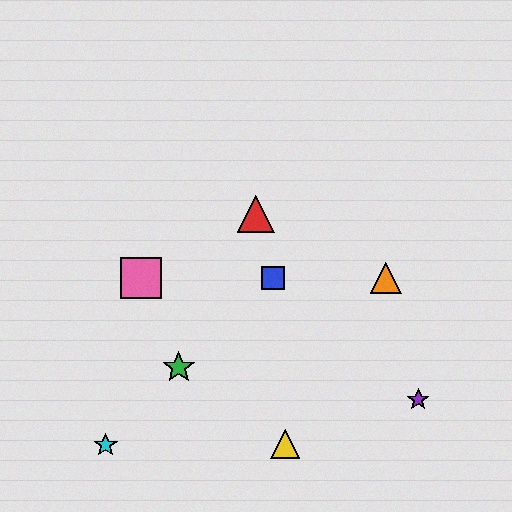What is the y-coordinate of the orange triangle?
The orange triangle is at y≈278.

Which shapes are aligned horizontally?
The blue square, the orange triangle, the pink square are aligned horizontally.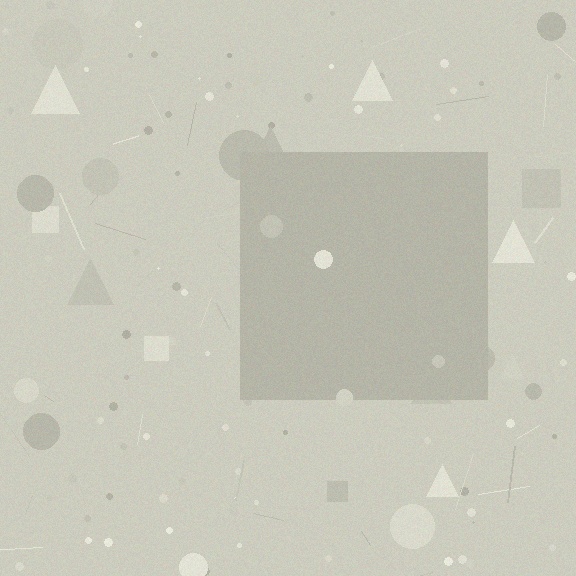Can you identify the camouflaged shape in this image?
The camouflaged shape is a square.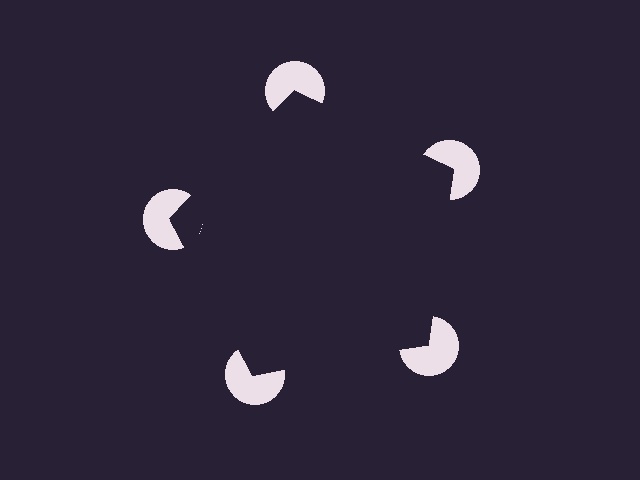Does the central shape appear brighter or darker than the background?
It typically appears slightly darker than the background, even though no actual brightness change is drawn.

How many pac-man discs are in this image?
There are 5 — one at each vertex of the illusory pentagon.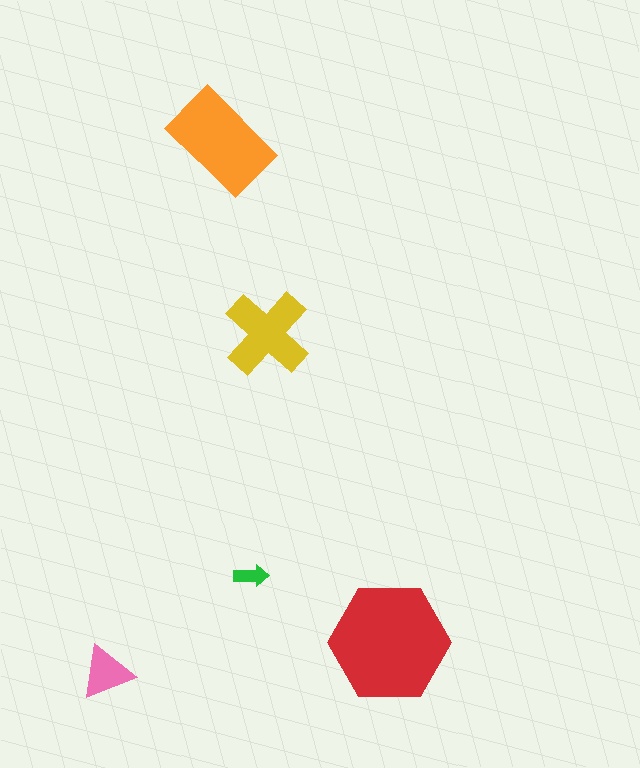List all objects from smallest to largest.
The green arrow, the pink triangle, the yellow cross, the orange rectangle, the red hexagon.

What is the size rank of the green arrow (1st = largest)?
5th.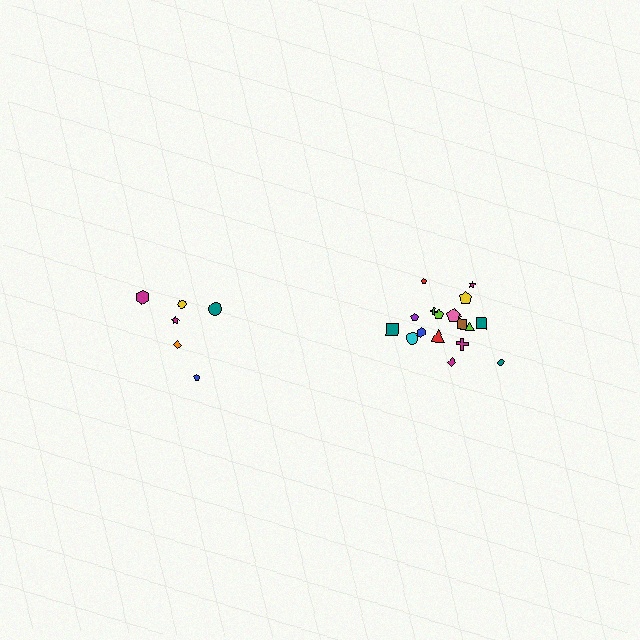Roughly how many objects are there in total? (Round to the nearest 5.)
Roughly 25 objects in total.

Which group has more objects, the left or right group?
The right group.